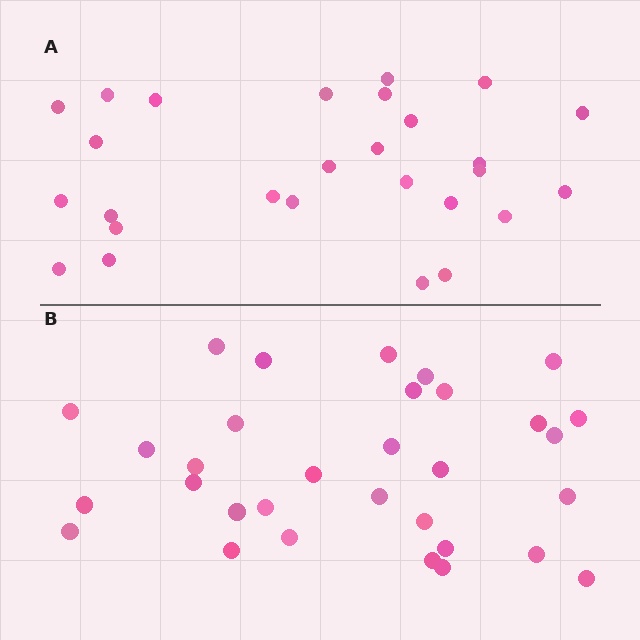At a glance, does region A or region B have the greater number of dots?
Region B (the bottom region) has more dots.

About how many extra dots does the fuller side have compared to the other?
Region B has about 5 more dots than region A.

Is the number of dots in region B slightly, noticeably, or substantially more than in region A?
Region B has only slightly more — the two regions are fairly close. The ratio is roughly 1.2 to 1.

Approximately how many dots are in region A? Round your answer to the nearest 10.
About 30 dots. (The exact count is 27, which rounds to 30.)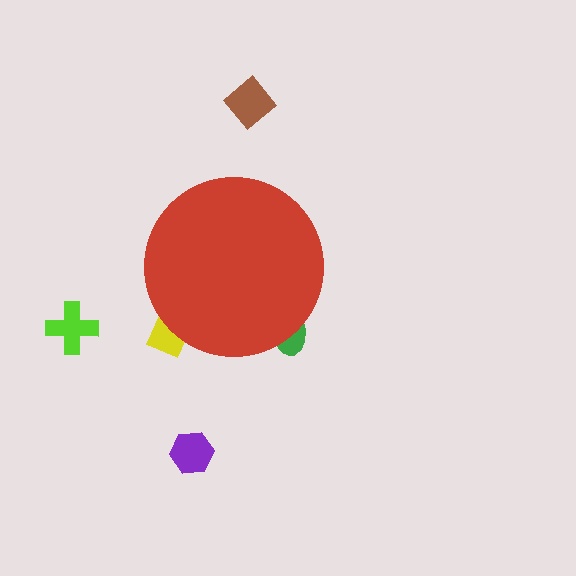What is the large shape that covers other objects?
A red circle.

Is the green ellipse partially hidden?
Yes, the green ellipse is partially hidden behind the red circle.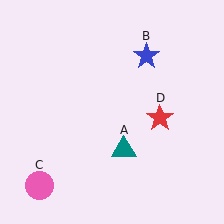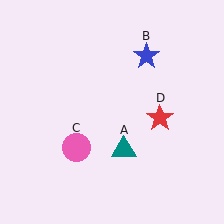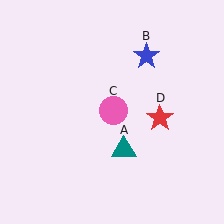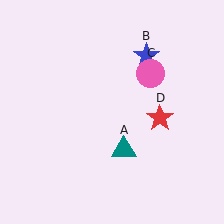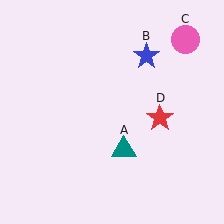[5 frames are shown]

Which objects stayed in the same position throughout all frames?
Teal triangle (object A) and blue star (object B) and red star (object D) remained stationary.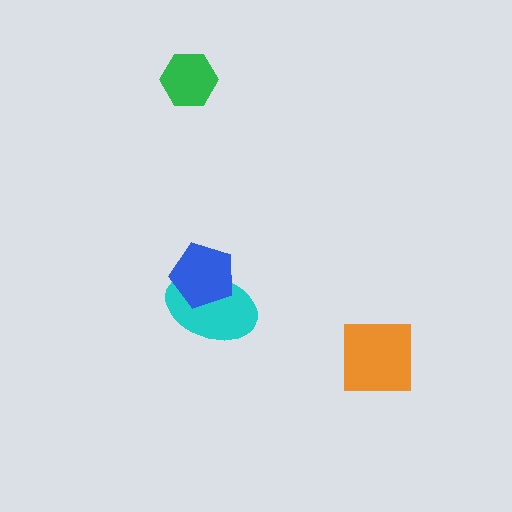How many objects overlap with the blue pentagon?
1 object overlaps with the blue pentagon.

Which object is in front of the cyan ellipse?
The blue pentagon is in front of the cyan ellipse.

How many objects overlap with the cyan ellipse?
1 object overlaps with the cyan ellipse.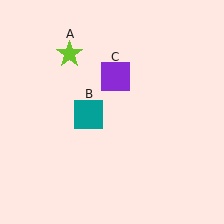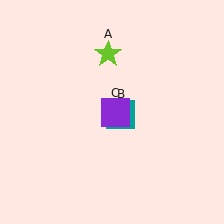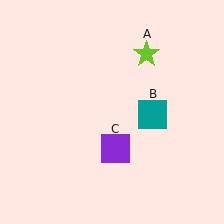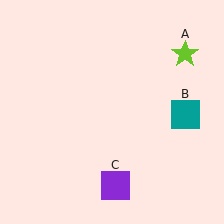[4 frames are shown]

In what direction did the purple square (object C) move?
The purple square (object C) moved down.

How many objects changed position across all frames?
3 objects changed position: lime star (object A), teal square (object B), purple square (object C).